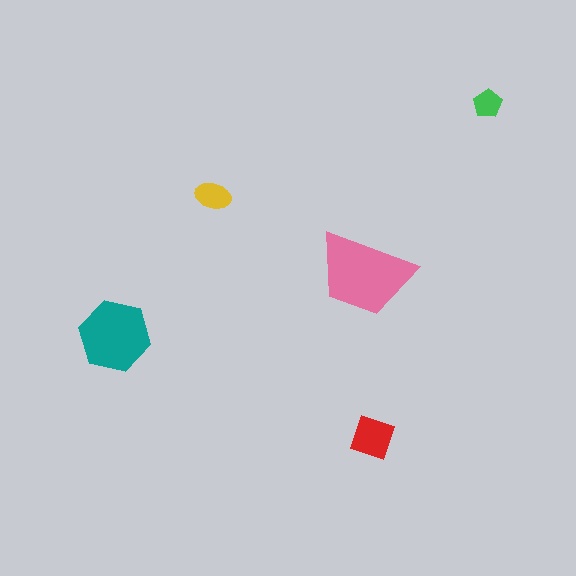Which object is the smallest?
The green pentagon.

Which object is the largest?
The pink trapezoid.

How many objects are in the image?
There are 5 objects in the image.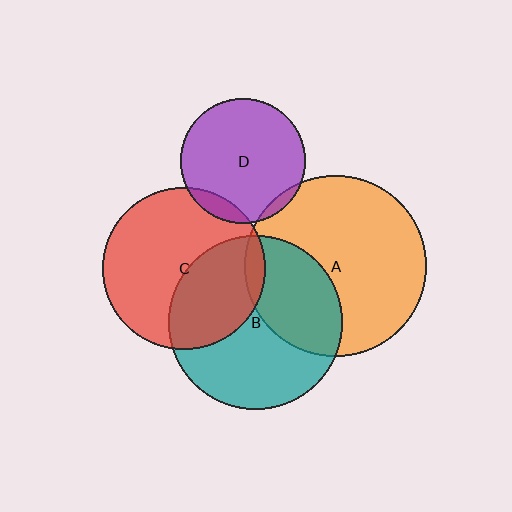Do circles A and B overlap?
Yes.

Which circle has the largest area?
Circle A (orange).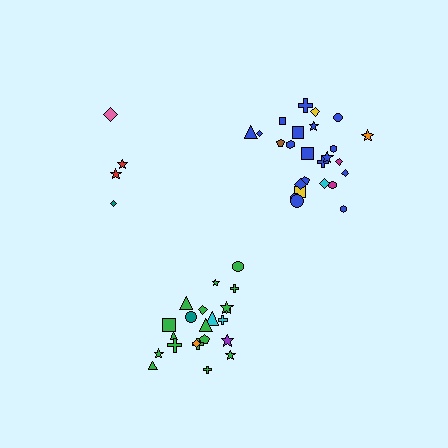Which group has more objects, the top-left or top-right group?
The top-right group.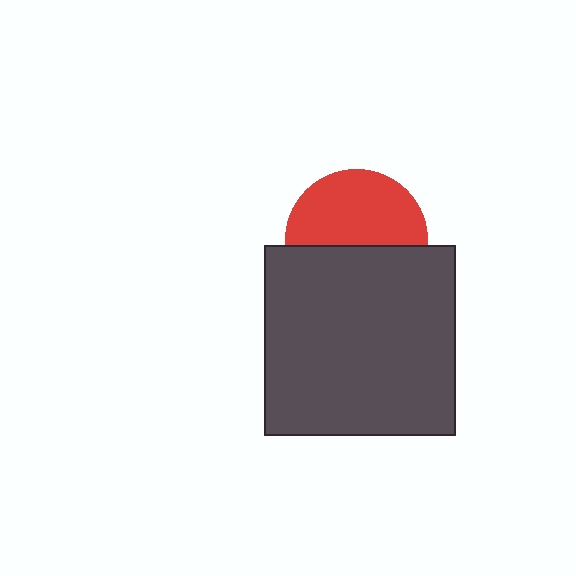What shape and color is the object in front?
The object in front is a dark gray square.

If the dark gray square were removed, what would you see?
You would see the complete red circle.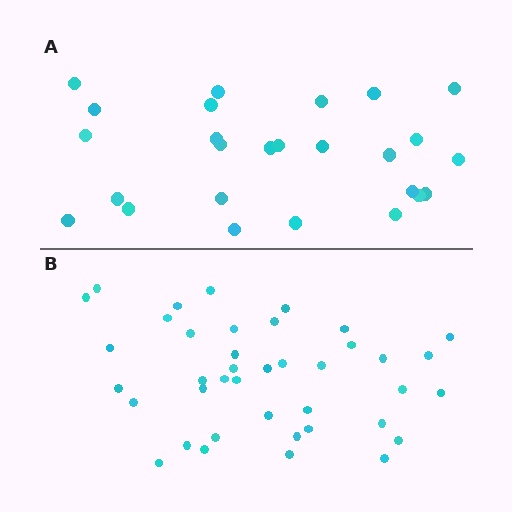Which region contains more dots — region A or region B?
Region B (the bottom region) has more dots.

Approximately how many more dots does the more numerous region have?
Region B has approximately 15 more dots than region A.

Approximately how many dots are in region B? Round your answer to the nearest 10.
About 40 dots.